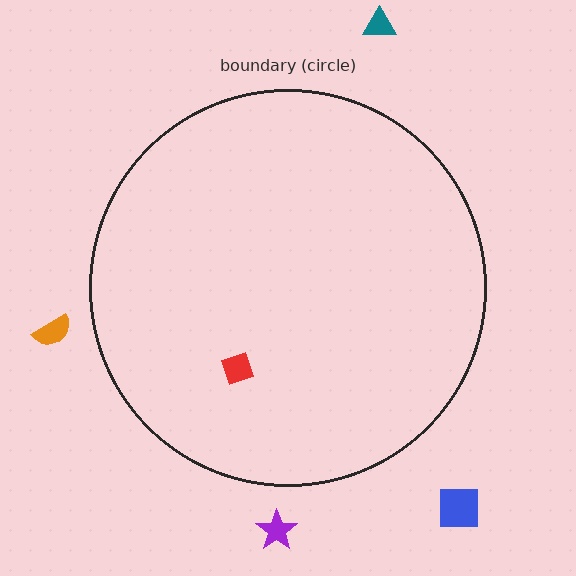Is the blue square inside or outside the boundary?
Outside.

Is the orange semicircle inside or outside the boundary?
Outside.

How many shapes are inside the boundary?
1 inside, 4 outside.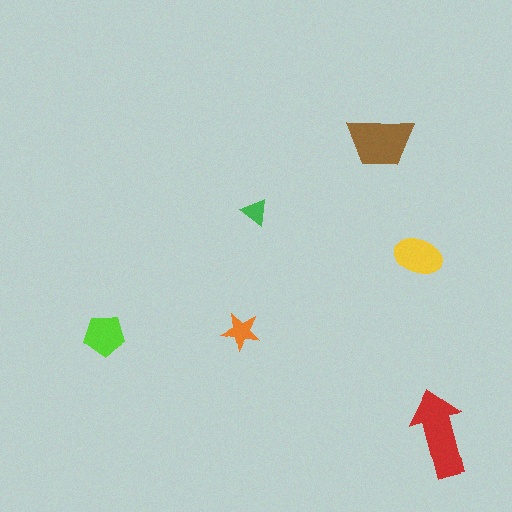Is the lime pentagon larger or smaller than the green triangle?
Larger.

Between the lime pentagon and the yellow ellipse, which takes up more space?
The yellow ellipse.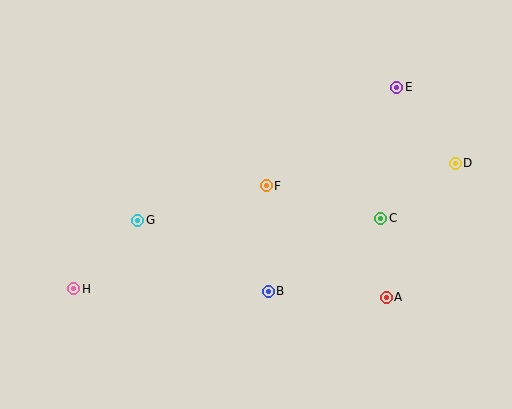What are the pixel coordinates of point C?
Point C is at (381, 218).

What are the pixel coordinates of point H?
Point H is at (74, 289).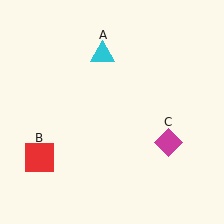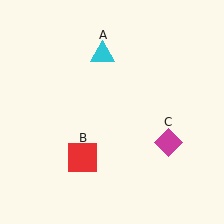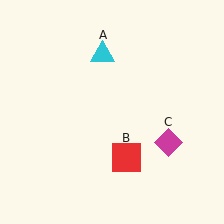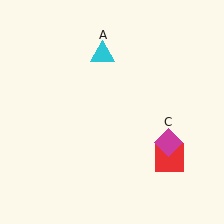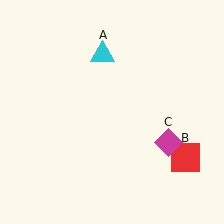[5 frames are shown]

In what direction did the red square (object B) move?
The red square (object B) moved right.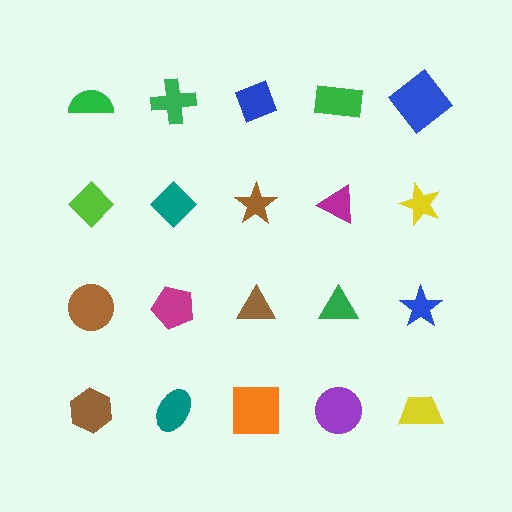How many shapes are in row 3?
5 shapes.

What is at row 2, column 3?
A brown star.